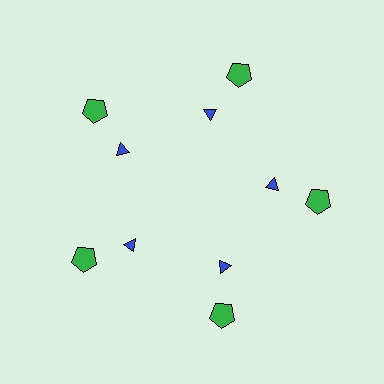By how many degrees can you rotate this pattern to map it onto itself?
The pattern maps onto itself every 72 degrees of rotation.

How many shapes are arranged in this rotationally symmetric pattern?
There are 10 shapes, arranged in 5 groups of 2.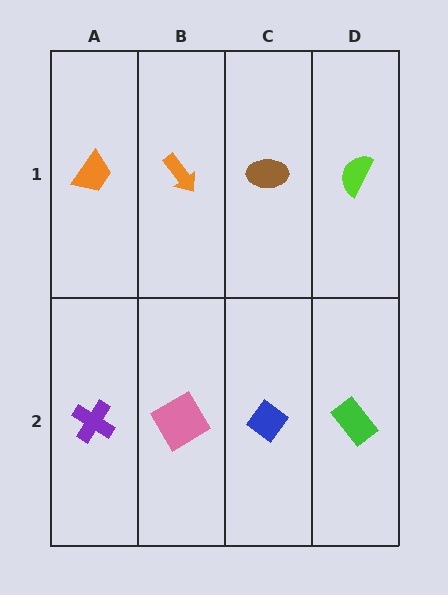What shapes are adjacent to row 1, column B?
A pink diamond (row 2, column B), an orange trapezoid (row 1, column A), a brown ellipse (row 1, column C).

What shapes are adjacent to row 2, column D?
A lime semicircle (row 1, column D), a blue diamond (row 2, column C).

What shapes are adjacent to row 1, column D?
A green rectangle (row 2, column D), a brown ellipse (row 1, column C).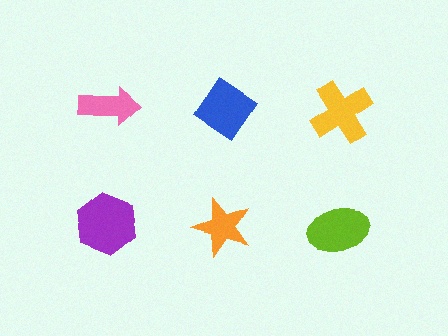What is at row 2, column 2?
An orange star.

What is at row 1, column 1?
A pink arrow.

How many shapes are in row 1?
3 shapes.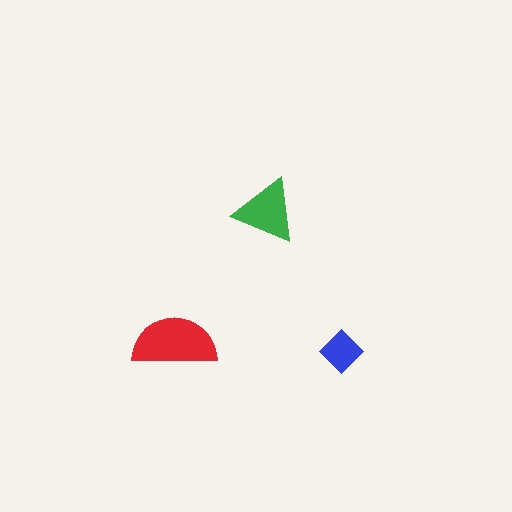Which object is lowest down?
The blue diamond is bottommost.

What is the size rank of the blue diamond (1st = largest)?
3rd.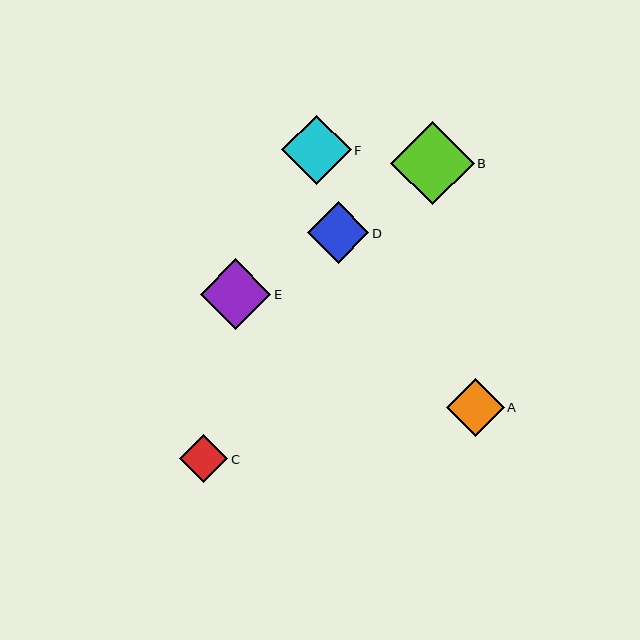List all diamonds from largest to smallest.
From largest to smallest: B, E, F, D, A, C.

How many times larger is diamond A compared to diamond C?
Diamond A is approximately 1.2 times the size of diamond C.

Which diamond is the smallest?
Diamond C is the smallest with a size of approximately 48 pixels.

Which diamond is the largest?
Diamond B is the largest with a size of approximately 84 pixels.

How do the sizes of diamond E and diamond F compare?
Diamond E and diamond F are approximately the same size.